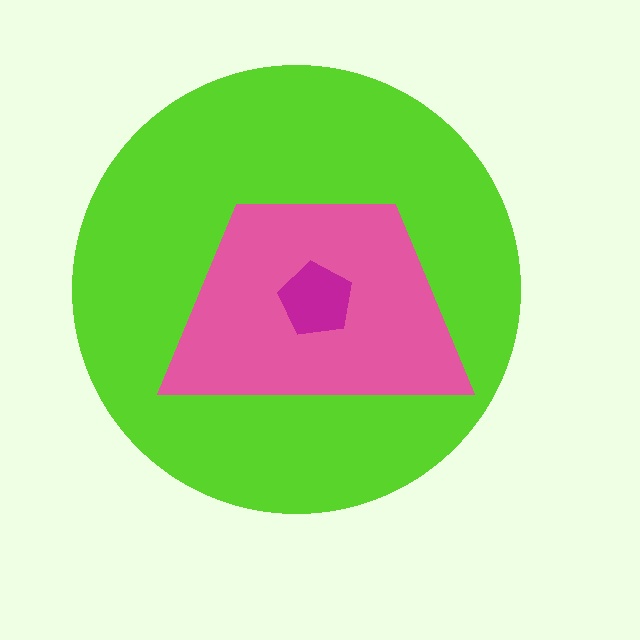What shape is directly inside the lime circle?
The pink trapezoid.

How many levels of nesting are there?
3.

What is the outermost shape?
The lime circle.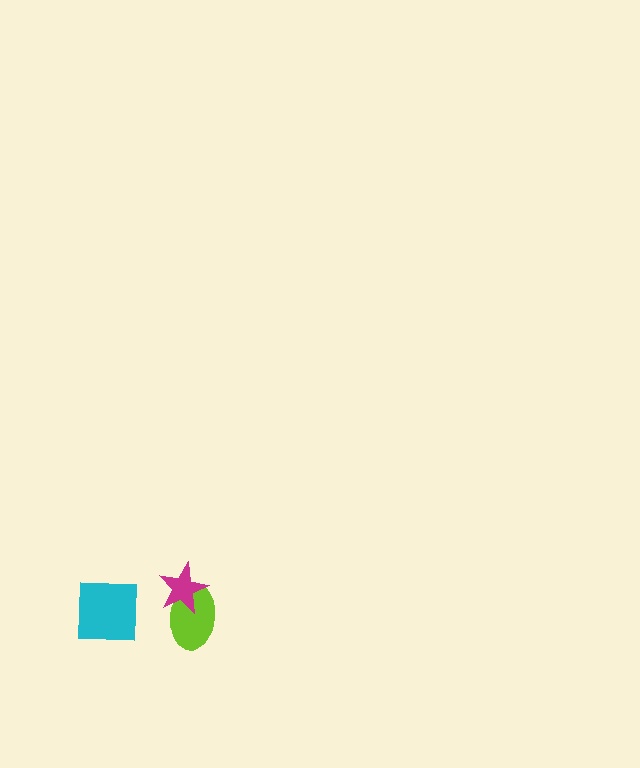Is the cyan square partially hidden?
No, no other shape covers it.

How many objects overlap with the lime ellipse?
1 object overlaps with the lime ellipse.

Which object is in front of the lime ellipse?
The magenta star is in front of the lime ellipse.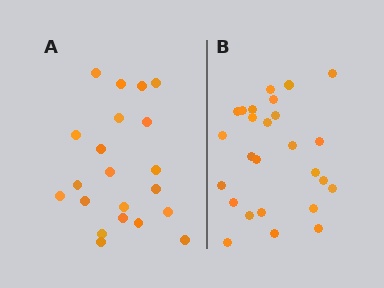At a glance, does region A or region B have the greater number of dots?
Region B (the right region) has more dots.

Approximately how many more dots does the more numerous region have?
Region B has about 5 more dots than region A.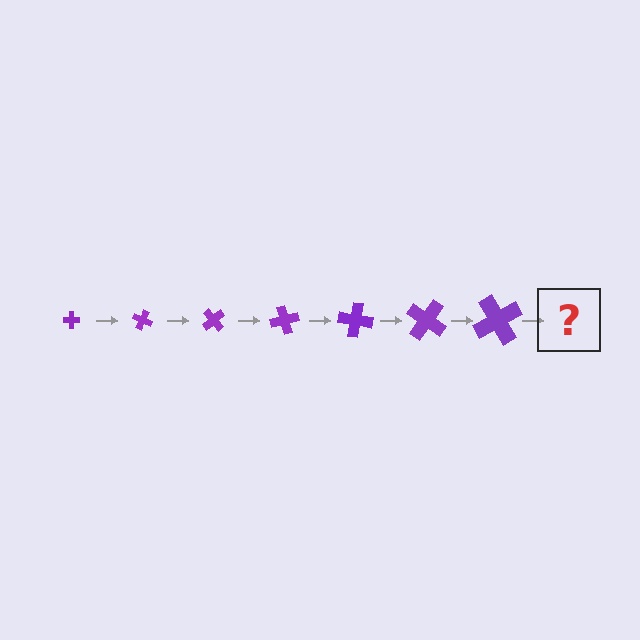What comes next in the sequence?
The next element should be a cross, larger than the previous one and rotated 175 degrees from the start.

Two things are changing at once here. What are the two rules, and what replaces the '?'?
The two rules are that the cross grows larger each step and it rotates 25 degrees each step. The '?' should be a cross, larger than the previous one and rotated 175 degrees from the start.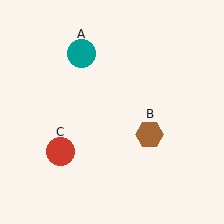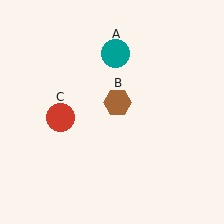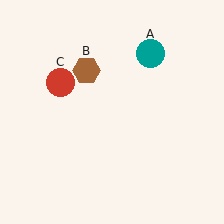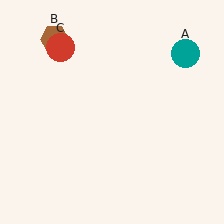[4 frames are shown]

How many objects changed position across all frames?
3 objects changed position: teal circle (object A), brown hexagon (object B), red circle (object C).